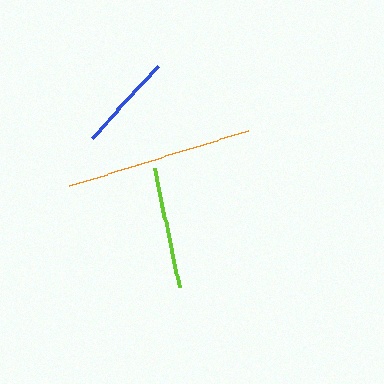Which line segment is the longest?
The orange line is the longest at approximately 187 pixels.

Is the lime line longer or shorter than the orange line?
The orange line is longer than the lime line.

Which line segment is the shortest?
The blue line is the shortest at approximately 97 pixels.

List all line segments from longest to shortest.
From longest to shortest: orange, lime, blue.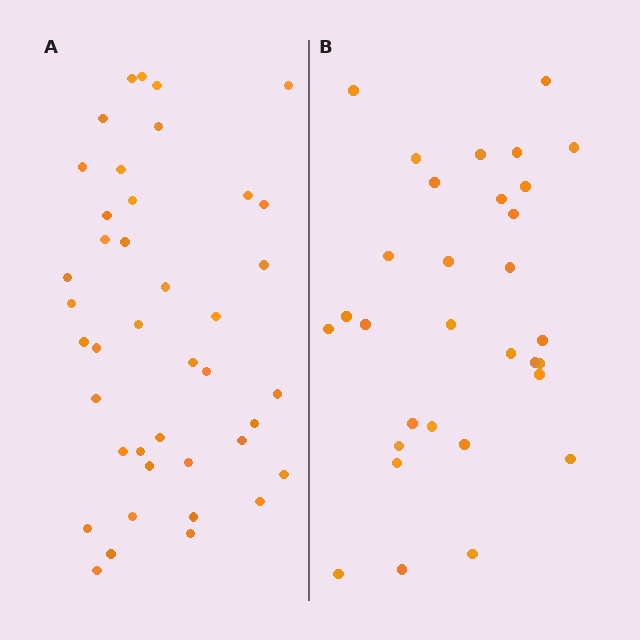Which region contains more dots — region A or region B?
Region A (the left region) has more dots.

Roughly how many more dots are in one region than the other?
Region A has roughly 10 or so more dots than region B.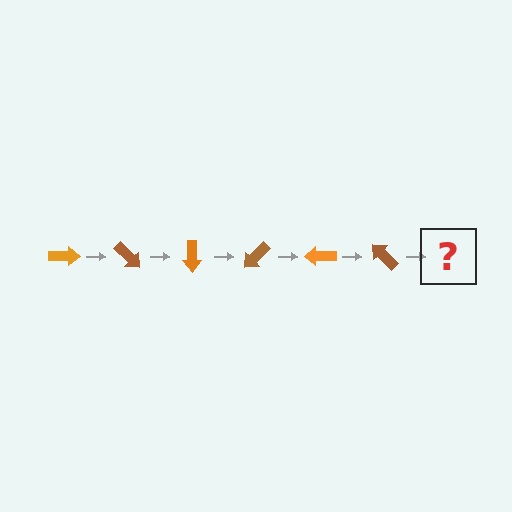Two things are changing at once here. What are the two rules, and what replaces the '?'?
The two rules are that it rotates 45 degrees each step and the color cycles through orange and brown. The '?' should be an orange arrow, rotated 270 degrees from the start.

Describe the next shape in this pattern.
It should be an orange arrow, rotated 270 degrees from the start.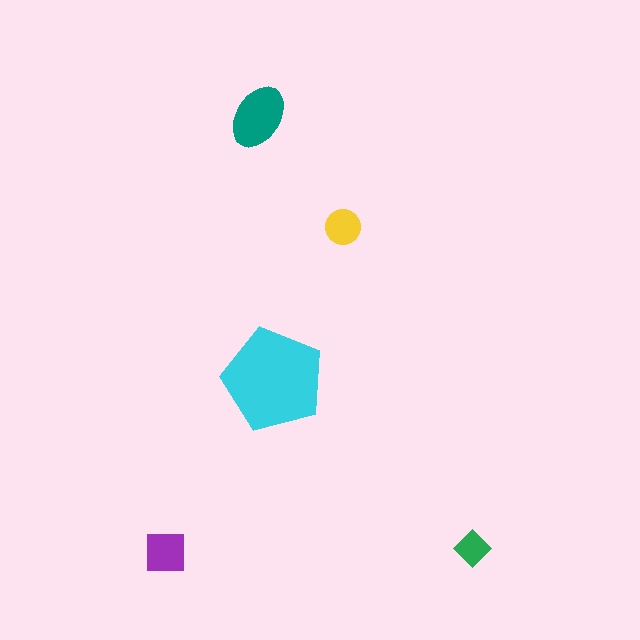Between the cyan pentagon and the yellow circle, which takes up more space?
The cyan pentagon.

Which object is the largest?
The cyan pentagon.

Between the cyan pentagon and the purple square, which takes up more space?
The cyan pentagon.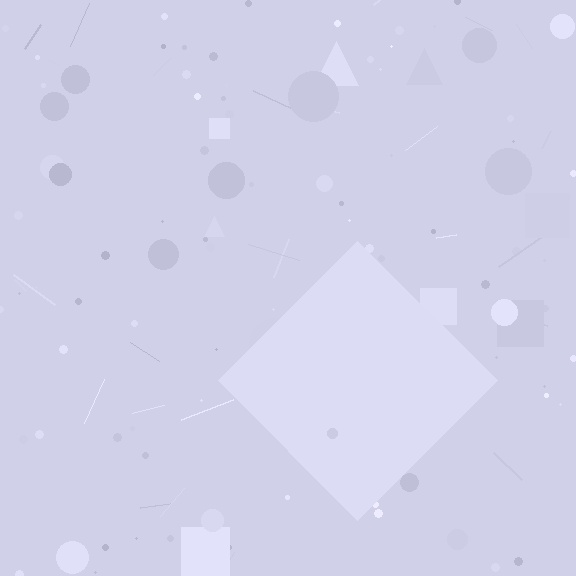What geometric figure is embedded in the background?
A diamond is embedded in the background.